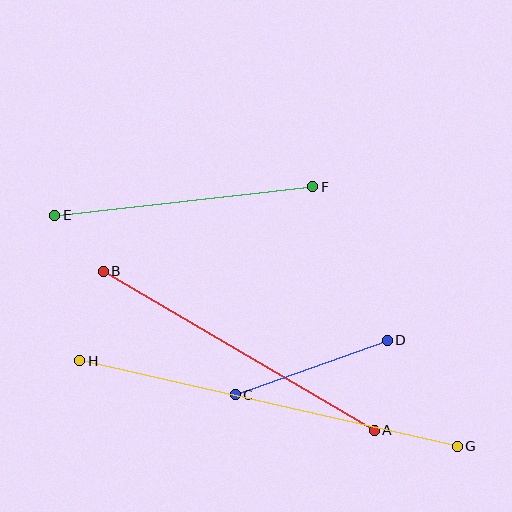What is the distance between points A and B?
The distance is approximately 314 pixels.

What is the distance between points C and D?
The distance is approximately 161 pixels.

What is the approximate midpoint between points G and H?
The midpoint is at approximately (269, 403) pixels.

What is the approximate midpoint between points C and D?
The midpoint is at approximately (311, 368) pixels.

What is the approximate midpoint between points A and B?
The midpoint is at approximately (239, 351) pixels.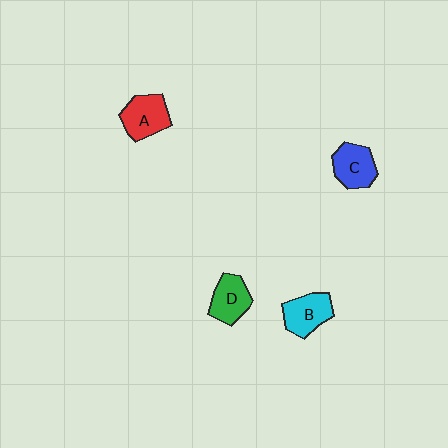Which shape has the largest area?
Shape A (red).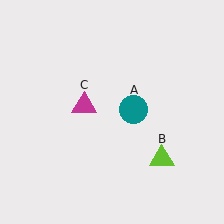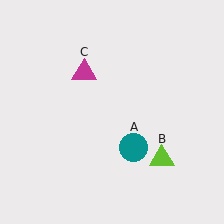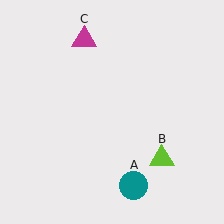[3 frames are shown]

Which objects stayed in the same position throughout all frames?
Lime triangle (object B) remained stationary.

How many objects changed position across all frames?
2 objects changed position: teal circle (object A), magenta triangle (object C).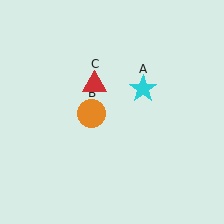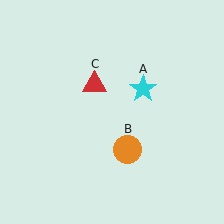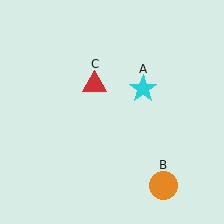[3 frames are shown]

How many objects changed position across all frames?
1 object changed position: orange circle (object B).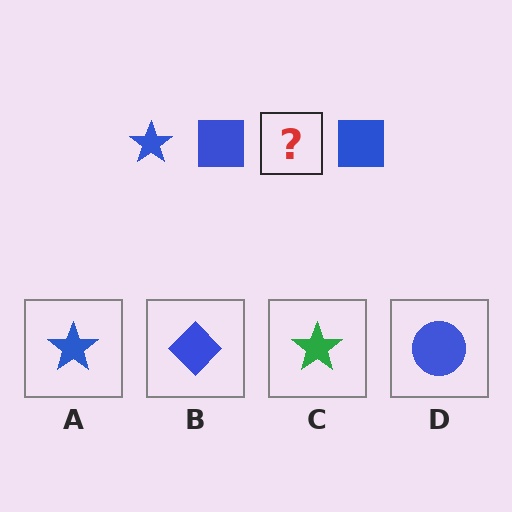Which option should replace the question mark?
Option A.